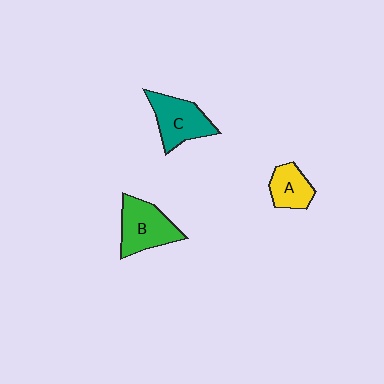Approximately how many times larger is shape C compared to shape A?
Approximately 1.5 times.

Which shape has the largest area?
Shape B (green).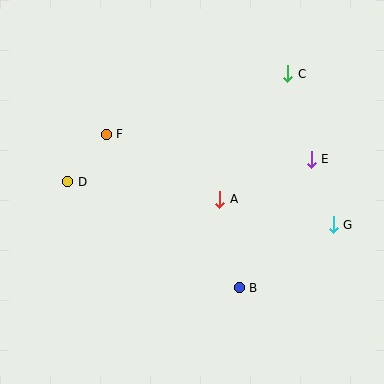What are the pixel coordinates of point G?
Point G is at (333, 225).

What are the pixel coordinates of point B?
Point B is at (239, 288).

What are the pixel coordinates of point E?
Point E is at (311, 159).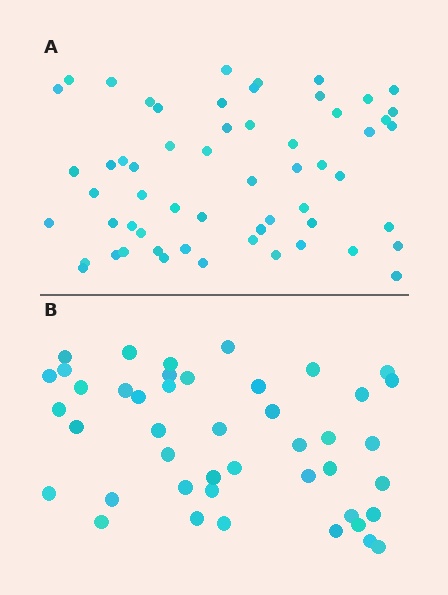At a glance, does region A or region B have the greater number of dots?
Region A (the top region) has more dots.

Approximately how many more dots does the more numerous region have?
Region A has approximately 15 more dots than region B.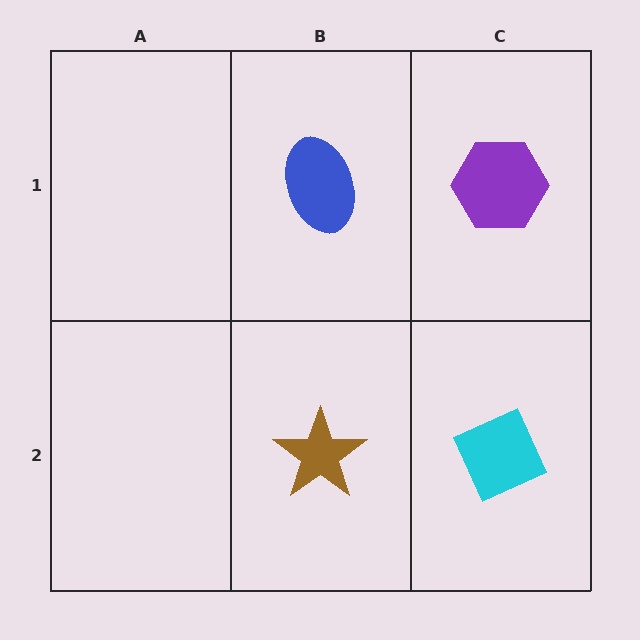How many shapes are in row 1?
2 shapes.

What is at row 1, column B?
A blue ellipse.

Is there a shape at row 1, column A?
No, that cell is empty.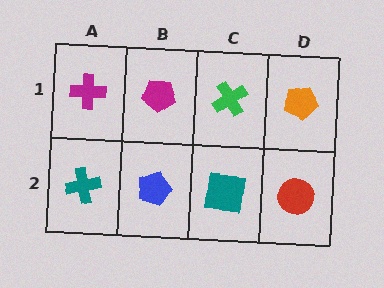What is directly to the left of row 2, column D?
A teal square.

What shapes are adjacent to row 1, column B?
A blue pentagon (row 2, column B), a magenta cross (row 1, column A), a green cross (row 1, column C).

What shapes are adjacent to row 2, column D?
An orange pentagon (row 1, column D), a teal square (row 2, column C).